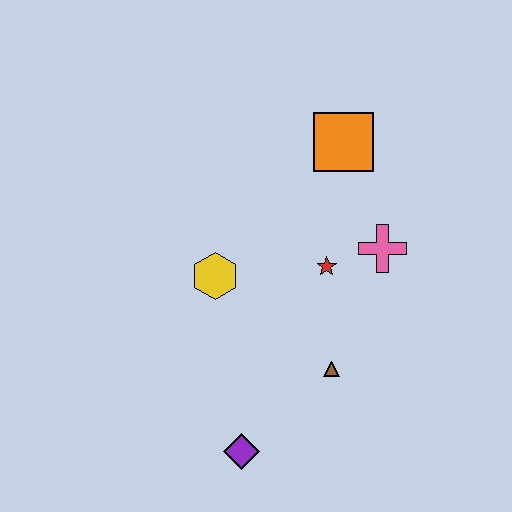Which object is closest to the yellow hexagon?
The red star is closest to the yellow hexagon.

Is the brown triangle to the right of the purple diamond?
Yes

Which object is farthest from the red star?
The purple diamond is farthest from the red star.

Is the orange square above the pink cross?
Yes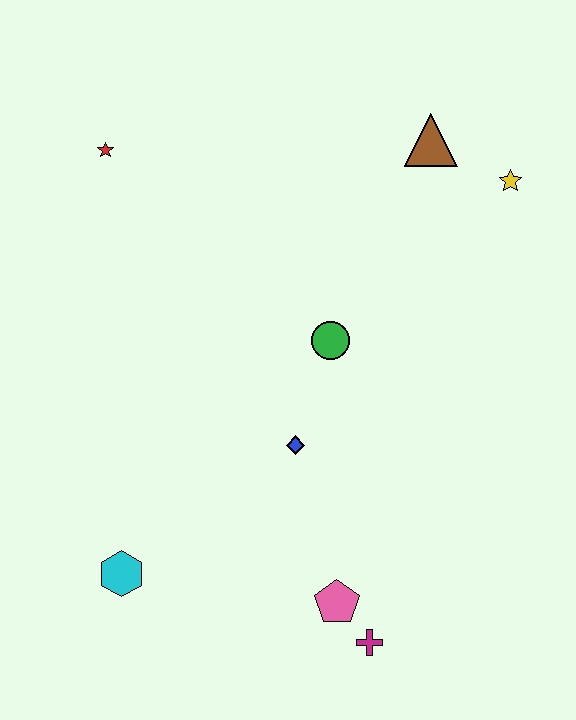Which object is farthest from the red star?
The magenta cross is farthest from the red star.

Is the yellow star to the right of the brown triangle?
Yes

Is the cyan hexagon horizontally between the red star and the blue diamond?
Yes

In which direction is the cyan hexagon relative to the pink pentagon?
The cyan hexagon is to the left of the pink pentagon.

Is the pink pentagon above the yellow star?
No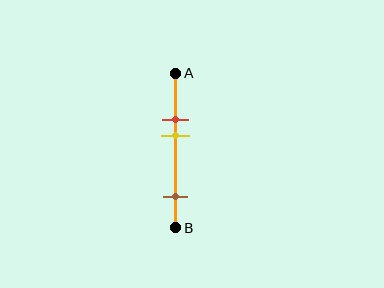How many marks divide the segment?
There are 3 marks dividing the segment.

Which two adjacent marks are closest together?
The red and yellow marks are the closest adjacent pair.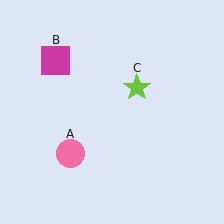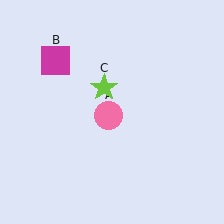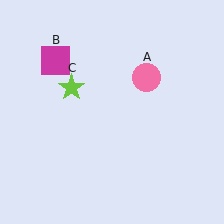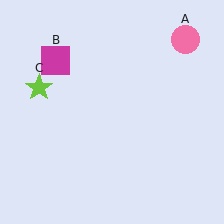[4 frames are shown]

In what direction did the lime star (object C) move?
The lime star (object C) moved left.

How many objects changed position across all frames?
2 objects changed position: pink circle (object A), lime star (object C).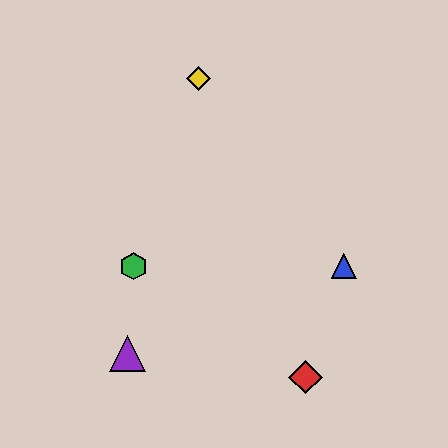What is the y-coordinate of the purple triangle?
The purple triangle is at y≈354.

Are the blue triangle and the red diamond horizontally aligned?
No, the blue triangle is at y≈266 and the red diamond is at y≈377.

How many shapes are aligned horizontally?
2 shapes (the blue triangle, the green hexagon) are aligned horizontally.